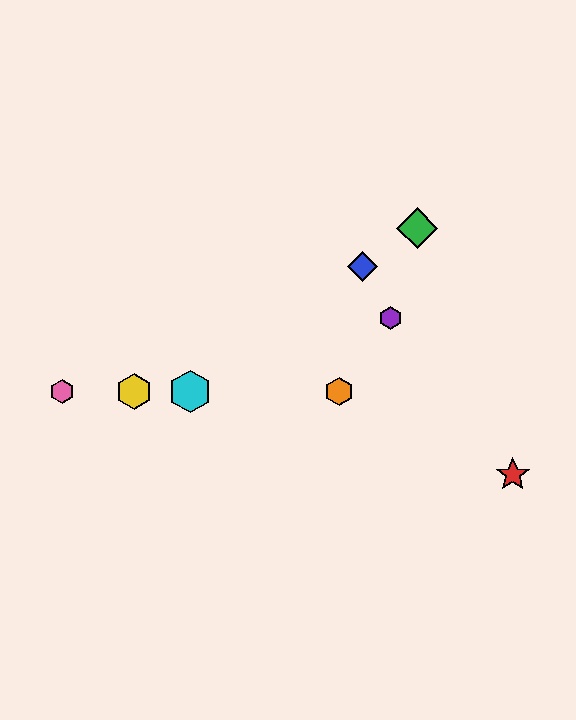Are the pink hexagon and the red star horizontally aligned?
No, the pink hexagon is at y≈392 and the red star is at y≈474.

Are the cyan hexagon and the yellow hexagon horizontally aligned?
Yes, both are at y≈392.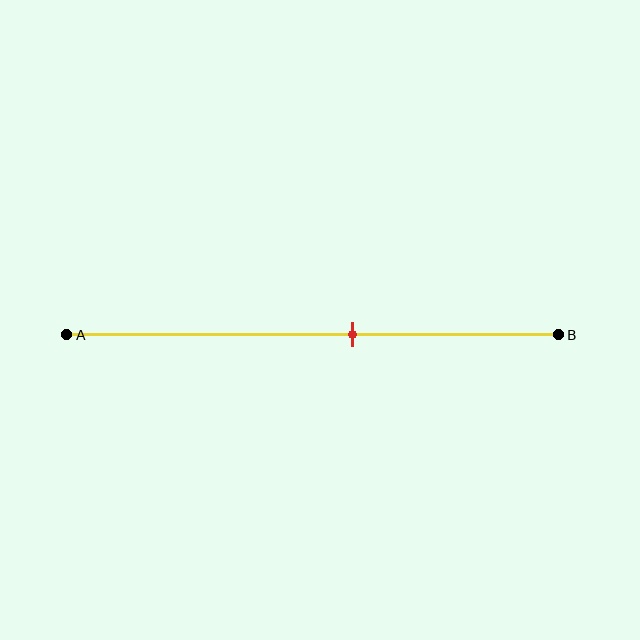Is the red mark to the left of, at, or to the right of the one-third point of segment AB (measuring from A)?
The red mark is to the right of the one-third point of segment AB.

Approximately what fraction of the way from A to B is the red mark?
The red mark is approximately 60% of the way from A to B.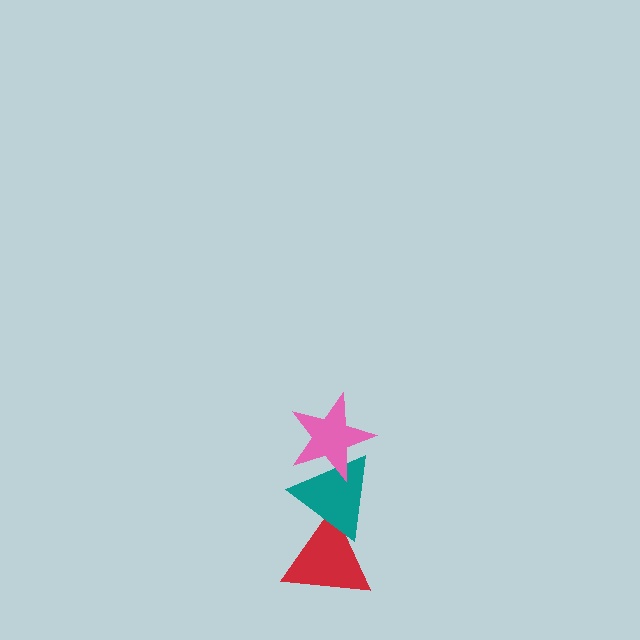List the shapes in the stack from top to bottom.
From top to bottom: the pink star, the teal triangle, the red triangle.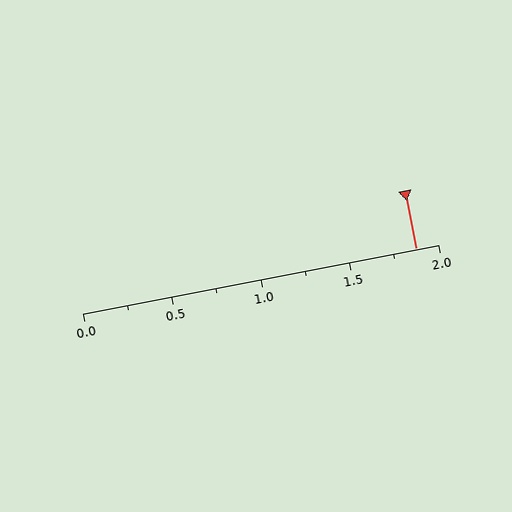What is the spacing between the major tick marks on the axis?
The major ticks are spaced 0.5 apart.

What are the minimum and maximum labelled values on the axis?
The axis runs from 0.0 to 2.0.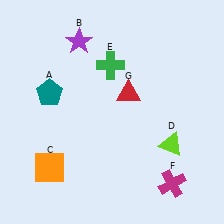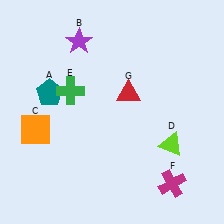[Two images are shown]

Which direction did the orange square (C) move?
The orange square (C) moved up.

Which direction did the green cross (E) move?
The green cross (E) moved left.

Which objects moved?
The objects that moved are: the orange square (C), the green cross (E).